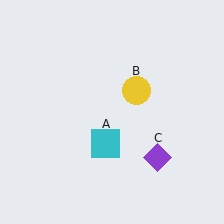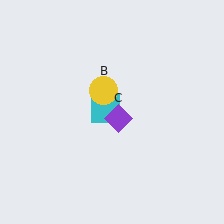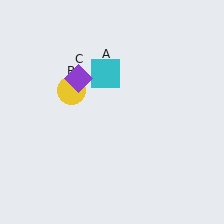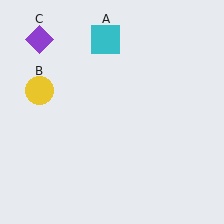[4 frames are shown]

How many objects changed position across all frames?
3 objects changed position: cyan square (object A), yellow circle (object B), purple diamond (object C).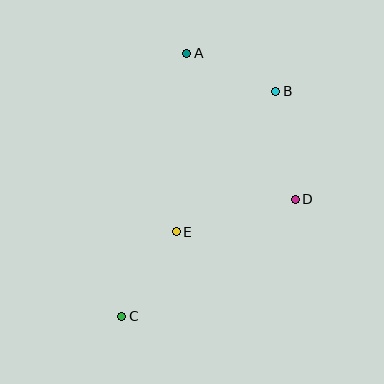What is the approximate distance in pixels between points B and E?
The distance between B and E is approximately 172 pixels.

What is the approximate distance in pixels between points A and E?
The distance between A and E is approximately 179 pixels.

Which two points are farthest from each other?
Points B and C are farthest from each other.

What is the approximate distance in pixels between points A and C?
The distance between A and C is approximately 271 pixels.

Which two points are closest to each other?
Points A and B are closest to each other.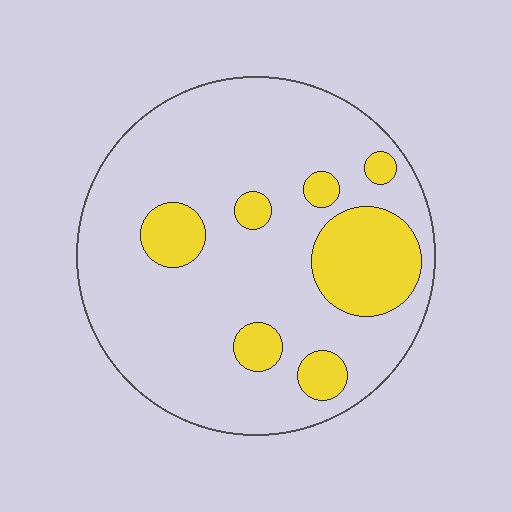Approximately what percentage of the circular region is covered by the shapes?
Approximately 20%.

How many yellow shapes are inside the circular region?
7.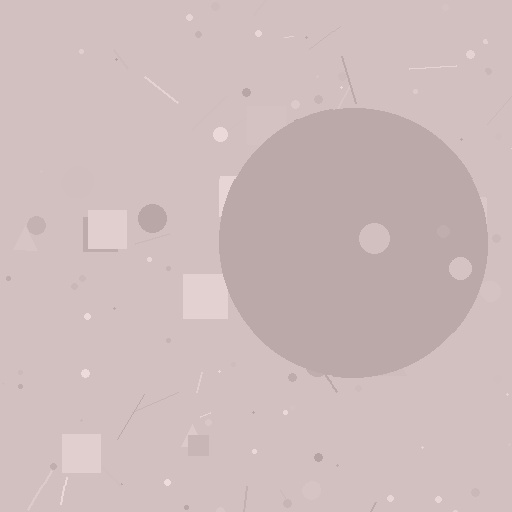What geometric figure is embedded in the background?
A circle is embedded in the background.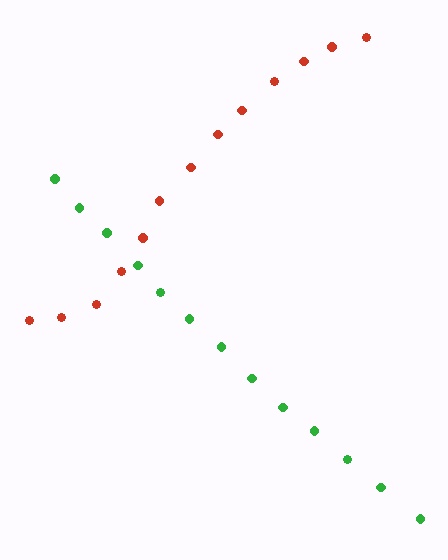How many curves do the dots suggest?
There are 2 distinct paths.